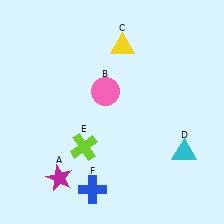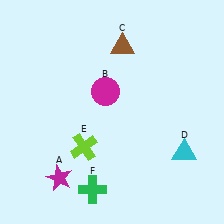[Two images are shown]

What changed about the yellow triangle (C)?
In Image 1, C is yellow. In Image 2, it changed to brown.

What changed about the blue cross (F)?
In Image 1, F is blue. In Image 2, it changed to green.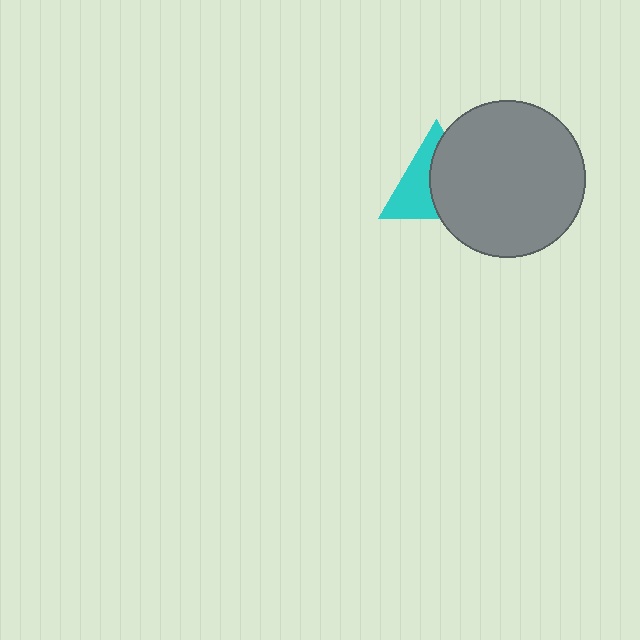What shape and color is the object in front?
The object in front is a gray circle.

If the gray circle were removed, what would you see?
You would see the complete cyan triangle.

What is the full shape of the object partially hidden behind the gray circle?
The partially hidden object is a cyan triangle.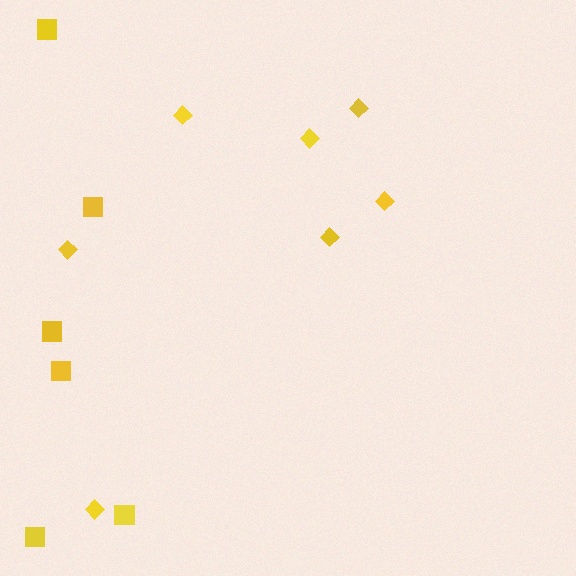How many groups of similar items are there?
There are 2 groups: one group of squares (6) and one group of diamonds (7).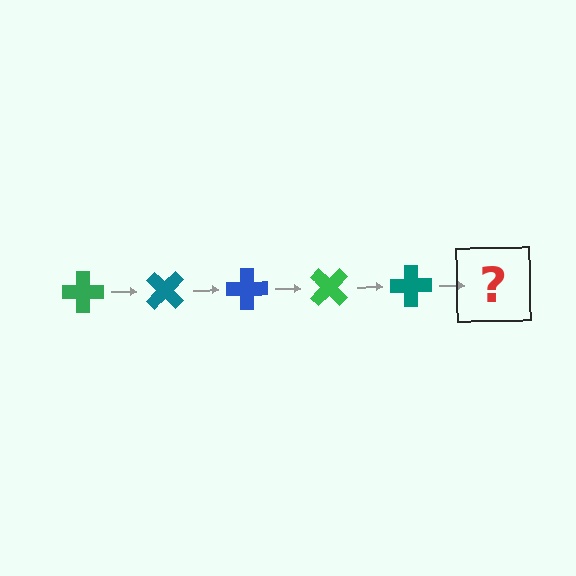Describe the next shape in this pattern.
It should be a blue cross, rotated 225 degrees from the start.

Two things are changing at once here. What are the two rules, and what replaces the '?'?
The two rules are that it rotates 45 degrees each step and the color cycles through green, teal, and blue. The '?' should be a blue cross, rotated 225 degrees from the start.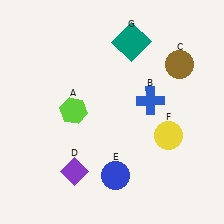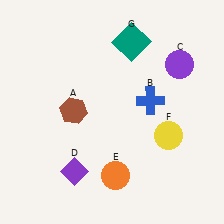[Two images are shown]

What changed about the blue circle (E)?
In Image 1, E is blue. In Image 2, it changed to orange.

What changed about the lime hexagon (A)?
In Image 1, A is lime. In Image 2, it changed to brown.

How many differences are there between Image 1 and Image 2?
There are 3 differences between the two images.